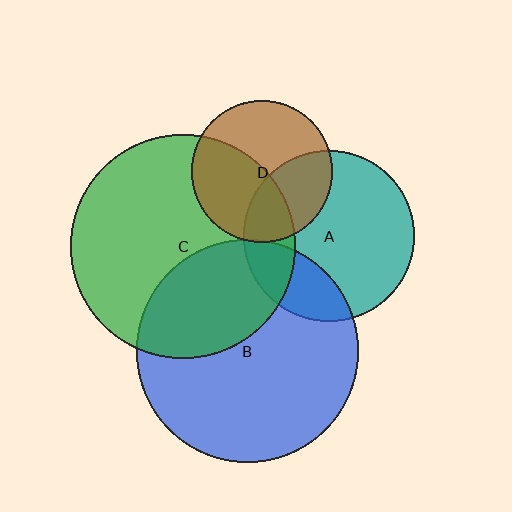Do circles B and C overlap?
Yes.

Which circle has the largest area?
Circle C (green).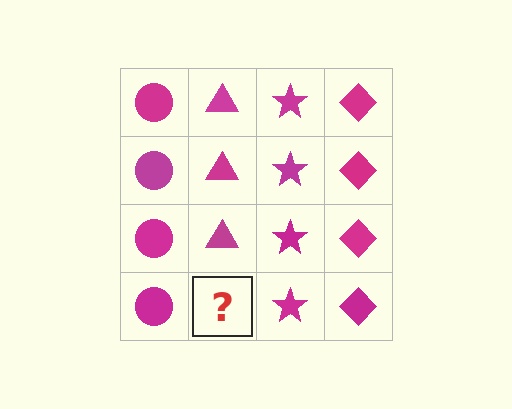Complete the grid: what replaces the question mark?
The question mark should be replaced with a magenta triangle.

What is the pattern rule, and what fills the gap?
The rule is that each column has a consistent shape. The gap should be filled with a magenta triangle.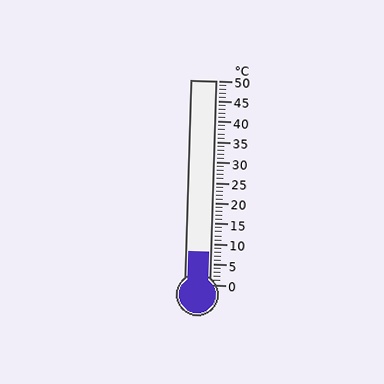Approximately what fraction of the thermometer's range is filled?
The thermometer is filled to approximately 15% of its range.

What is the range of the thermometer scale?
The thermometer scale ranges from 0°C to 50°C.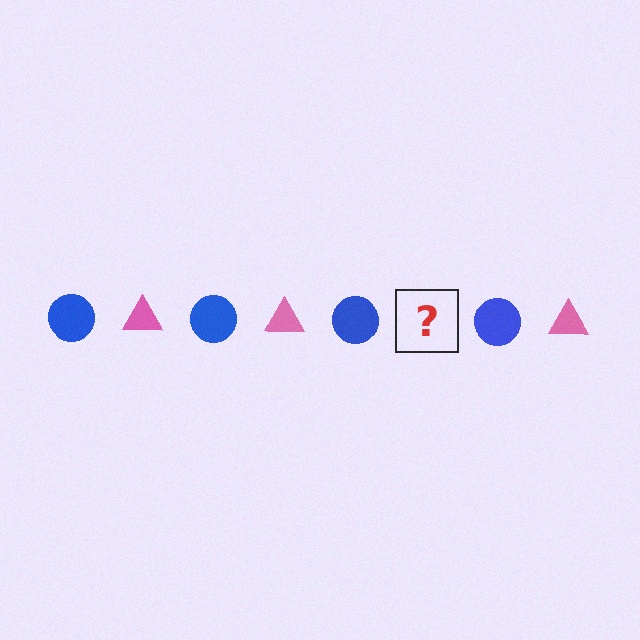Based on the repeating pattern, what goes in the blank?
The blank should be a pink triangle.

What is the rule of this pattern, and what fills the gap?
The rule is that the pattern alternates between blue circle and pink triangle. The gap should be filled with a pink triangle.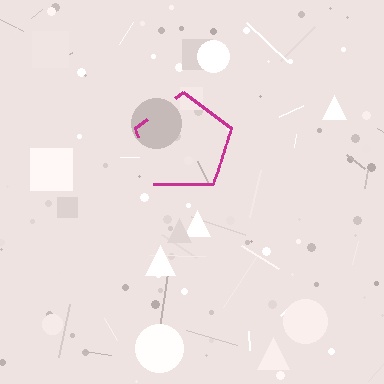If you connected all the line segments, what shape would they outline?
They would outline a pentagon.